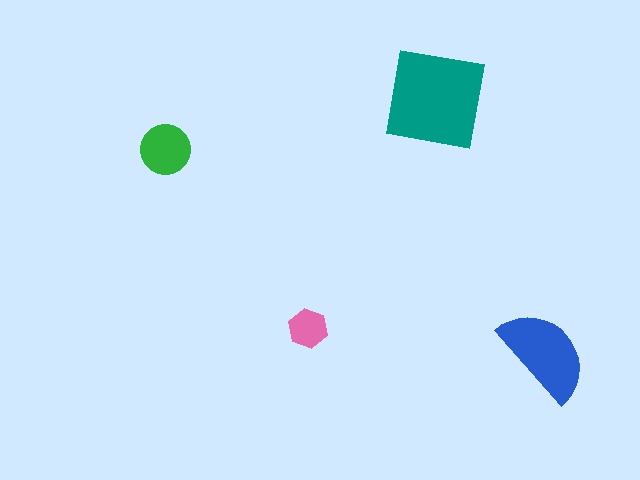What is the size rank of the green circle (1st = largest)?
3rd.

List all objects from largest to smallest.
The teal square, the blue semicircle, the green circle, the pink hexagon.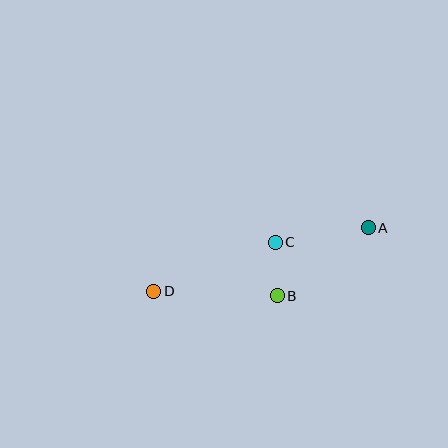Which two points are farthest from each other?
Points A and D are farthest from each other.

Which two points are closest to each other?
Points B and C are closest to each other.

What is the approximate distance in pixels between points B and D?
The distance between B and D is approximately 123 pixels.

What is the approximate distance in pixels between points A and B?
The distance between A and B is approximately 114 pixels.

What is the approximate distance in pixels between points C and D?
The distance between C and D is approximately 131 pixels.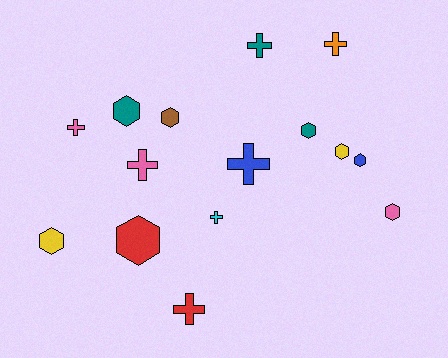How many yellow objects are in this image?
There are 2 yellow objects.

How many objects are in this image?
There are 15 objects.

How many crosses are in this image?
There are 7 crosses.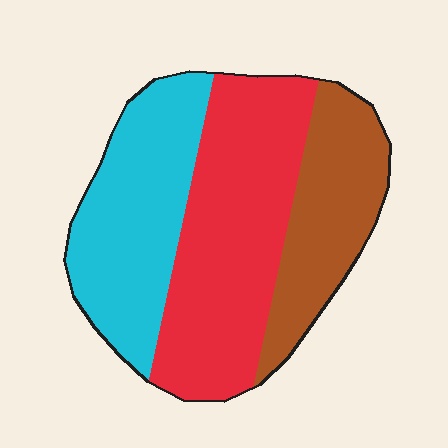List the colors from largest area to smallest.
From largest to smallest: red, cyan, brown.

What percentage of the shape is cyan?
Cyan covers roughly 30% of the shape.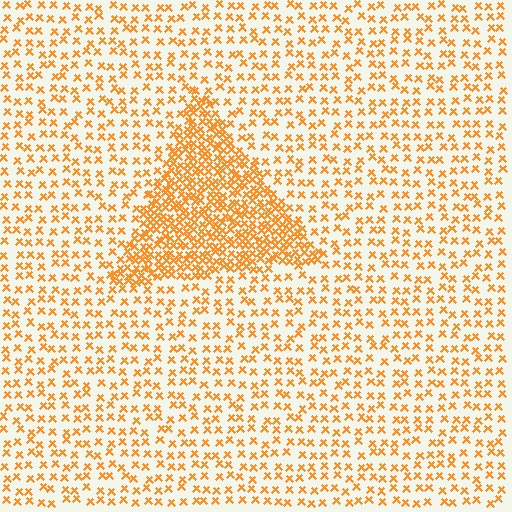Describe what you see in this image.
The image contains small orange elements arranged at two different densities. A triangle-shaped region is visible where the elements are more densely packed than the surrounding area.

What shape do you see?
I see a triangle.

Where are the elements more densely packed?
The elements are more densely packed inside the triangle boundary.